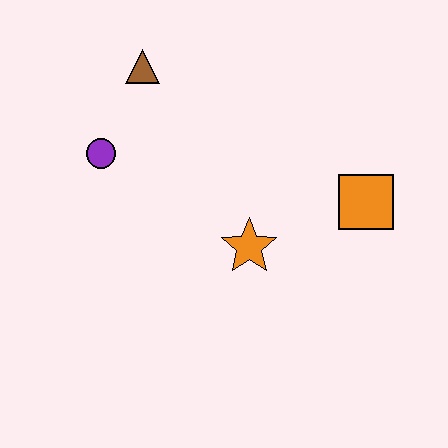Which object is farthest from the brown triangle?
The orange square is farthest from the brown triangle.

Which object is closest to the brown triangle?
The purple circle is closest to the brown triangle.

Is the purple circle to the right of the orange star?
No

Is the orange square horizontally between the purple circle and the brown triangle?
No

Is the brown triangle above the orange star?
Yes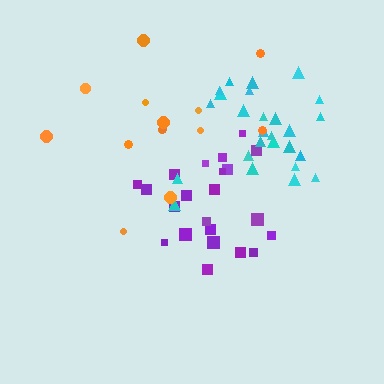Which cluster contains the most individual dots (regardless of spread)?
Cyan (26).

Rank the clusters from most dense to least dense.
cyan, purple, orange.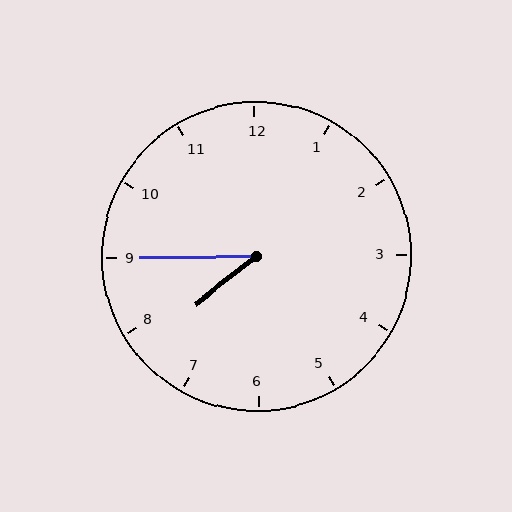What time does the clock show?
7:45.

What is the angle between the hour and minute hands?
Approximately 38 degrees.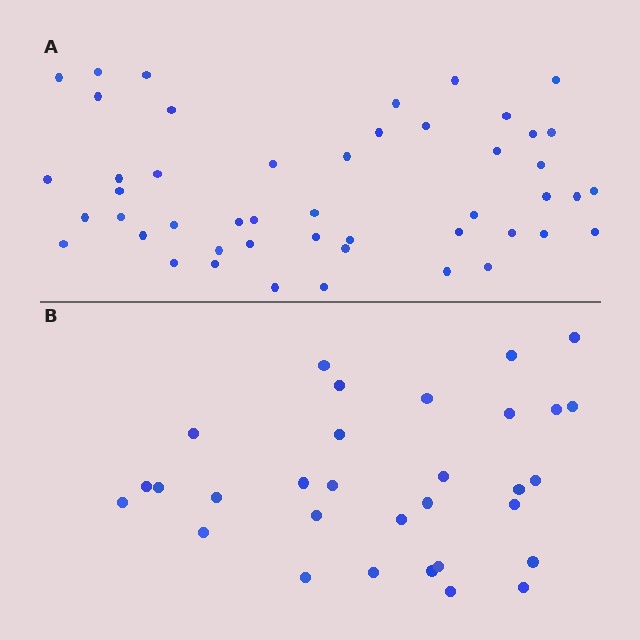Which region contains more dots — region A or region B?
Region A (the top region) has more dots.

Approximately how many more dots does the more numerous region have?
Region A has approximately 15 more dots than region B.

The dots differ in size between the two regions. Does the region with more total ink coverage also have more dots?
No. Region B has more total ink coverage because its dots are larger, but region A actually contains more individual dots. Total area can be misleading — the number of items is what matters here.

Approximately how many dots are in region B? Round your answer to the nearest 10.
About 30 dots. (The exact count is 31, which rounds to 30.)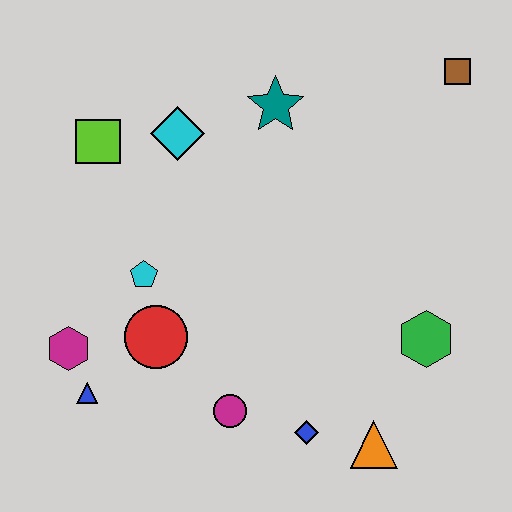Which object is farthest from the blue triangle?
The brown square is farthest from the blue triangle.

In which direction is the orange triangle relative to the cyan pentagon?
The orange triangle is to the right of the cyan pentagon.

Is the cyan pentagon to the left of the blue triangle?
No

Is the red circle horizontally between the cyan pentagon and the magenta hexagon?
No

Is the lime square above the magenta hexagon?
Yes